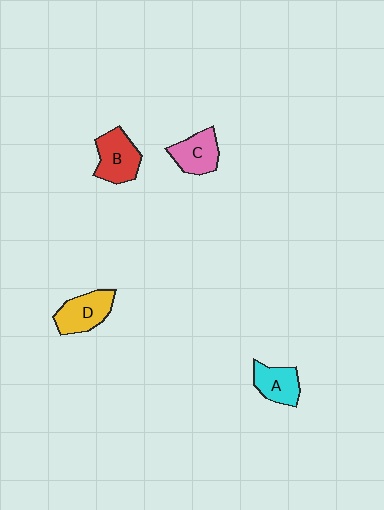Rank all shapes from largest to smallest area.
From largest to smallest: B (red), D (yellow), C (pink), A (cyan).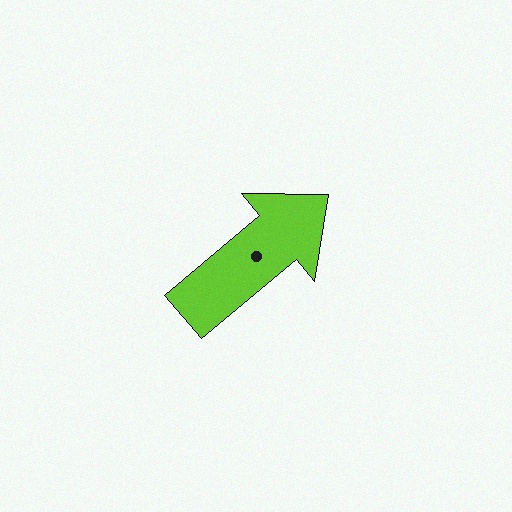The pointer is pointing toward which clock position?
Roughly 2 o'clock.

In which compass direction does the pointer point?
Northeast.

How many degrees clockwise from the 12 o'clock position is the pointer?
Approximately 50 degrees.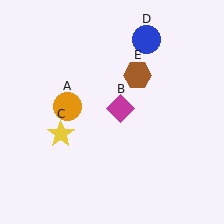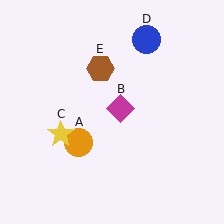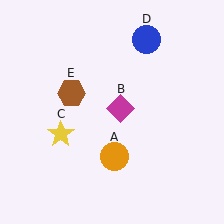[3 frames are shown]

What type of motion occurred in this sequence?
The orange circle (object A), brown hexagon (object E) rotated counterclockwise around the center of the scene.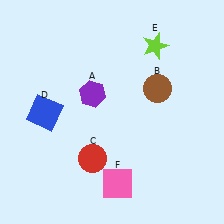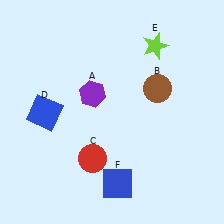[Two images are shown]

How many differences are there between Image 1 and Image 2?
There is 1 difference between the two images.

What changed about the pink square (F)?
In Image 1, F is pink. In Image 2, it changed to blue.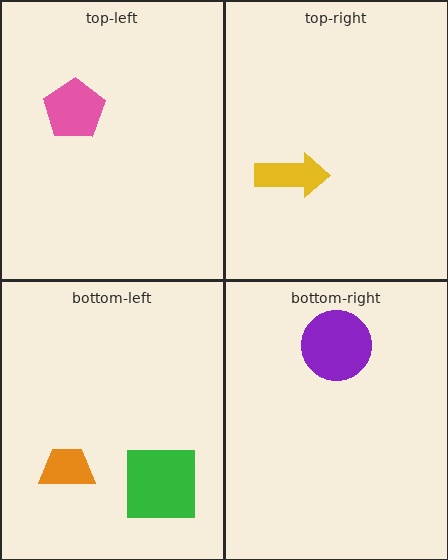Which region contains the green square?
The bottom-left region.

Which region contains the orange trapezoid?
The bottom-left region.